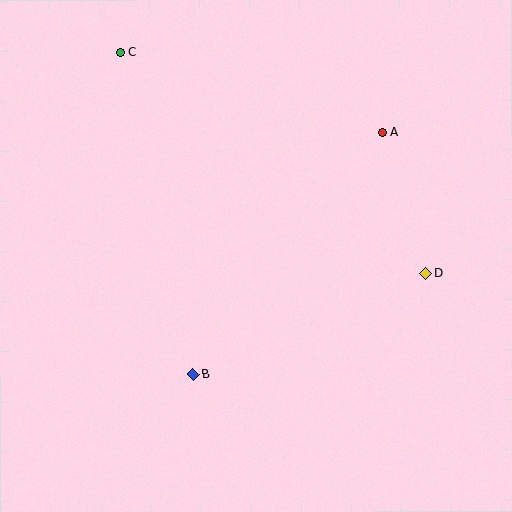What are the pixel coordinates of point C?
Point C is at (121, 52).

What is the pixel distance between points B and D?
The distance between B and D is 253 pixels.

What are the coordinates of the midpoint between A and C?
The midpoint between A and C is at (252, 92).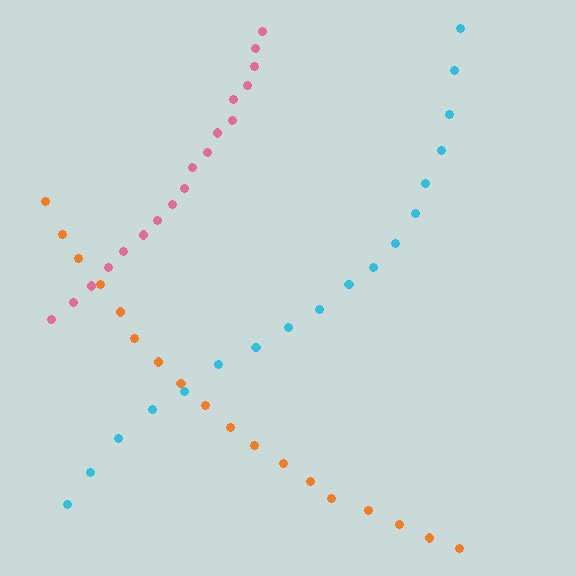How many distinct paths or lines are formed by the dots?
There are 3 distinct paths.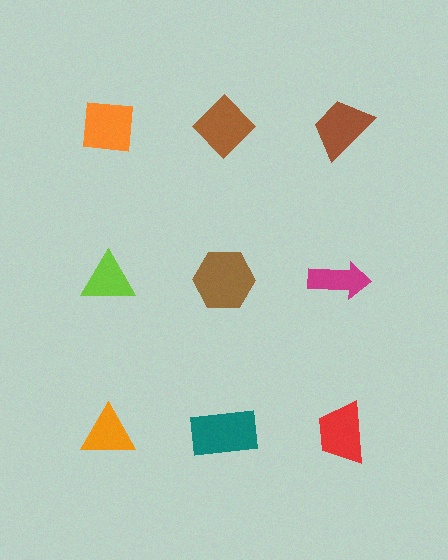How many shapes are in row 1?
3 shapes.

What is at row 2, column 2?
A brown hexagon.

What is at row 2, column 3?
A magenta arrow.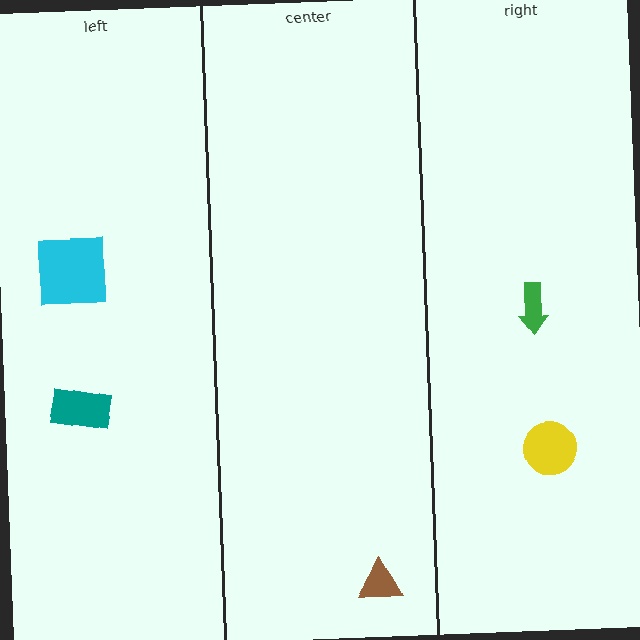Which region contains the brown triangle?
The center region.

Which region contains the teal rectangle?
The left region.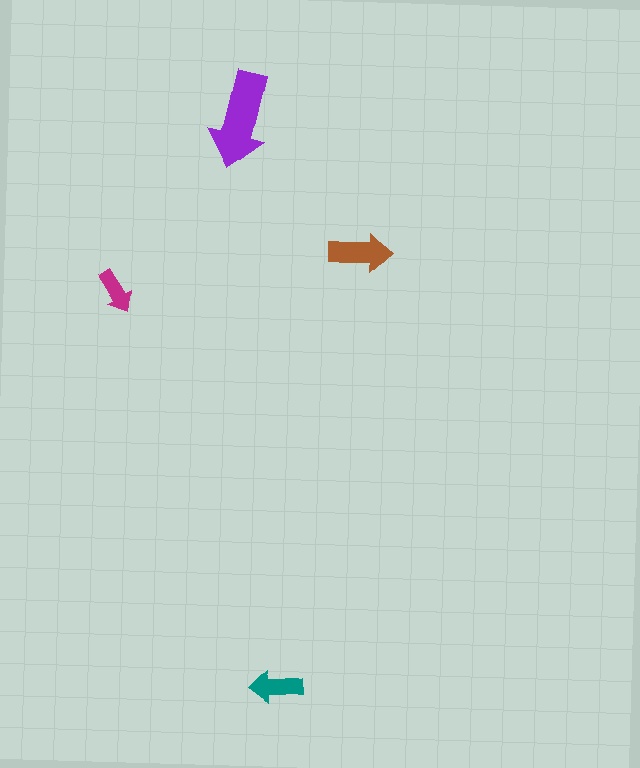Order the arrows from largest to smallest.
the purple one, the brown one, the teal one, the magenta one.